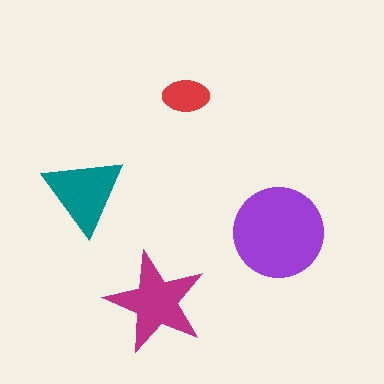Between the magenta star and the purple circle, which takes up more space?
The purple circle.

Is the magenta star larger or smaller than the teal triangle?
Larger.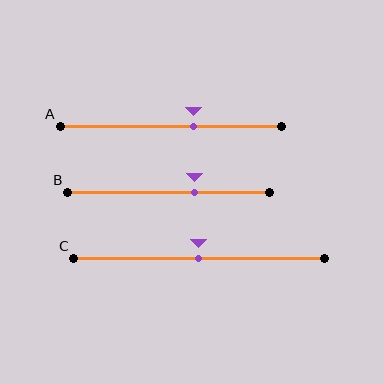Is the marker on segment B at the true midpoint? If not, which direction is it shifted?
No, the marker on segment B is shifted to the right by about 13% of the segment length.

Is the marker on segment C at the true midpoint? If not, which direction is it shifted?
Yes, the marker on segment C is at the true midpoint.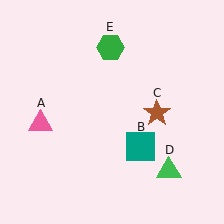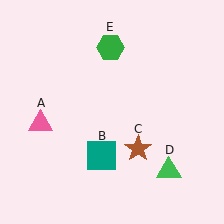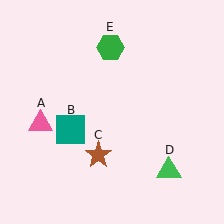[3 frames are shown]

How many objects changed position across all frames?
2 objects changed position: teal square (object B), brown star (object C).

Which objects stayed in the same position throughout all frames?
Pink triangle (object A) and green triangle (object D) and green hexagon (object E) remained stationary.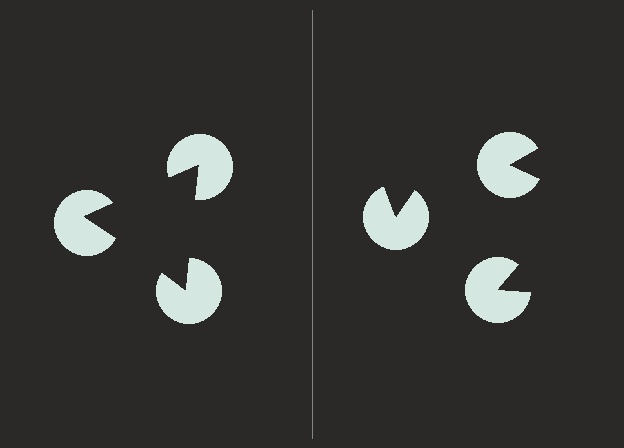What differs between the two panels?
The pac-man discs are positioned identically on both sides; only the wedge orientations differ. On the left they align to a triangle; on the right they are misaligned.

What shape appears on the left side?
An illusory triangle.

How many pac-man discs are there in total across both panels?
6 — 3 on each side.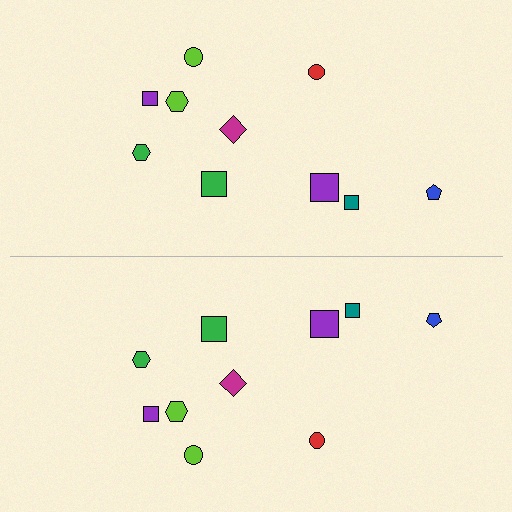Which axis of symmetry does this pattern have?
The pattern has a horizontal axis of symmetry running through the center of the image.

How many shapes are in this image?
There are 20 shapes in this image.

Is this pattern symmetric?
Yes, this pattern has bilateral (reflection) symmetry.